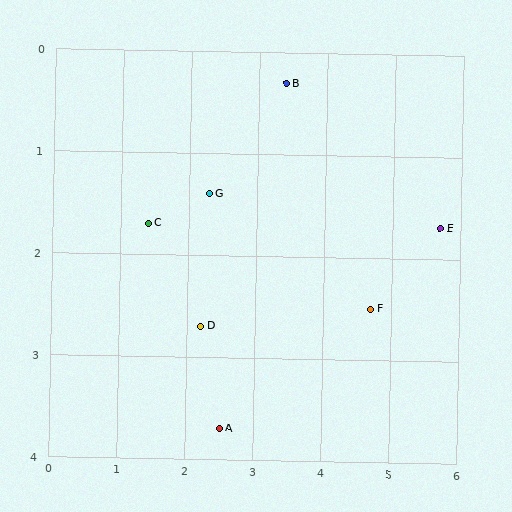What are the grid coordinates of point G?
Point G is at approximately (2.3, 1.4).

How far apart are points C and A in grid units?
Points C and A are about 2.3 grid units apart.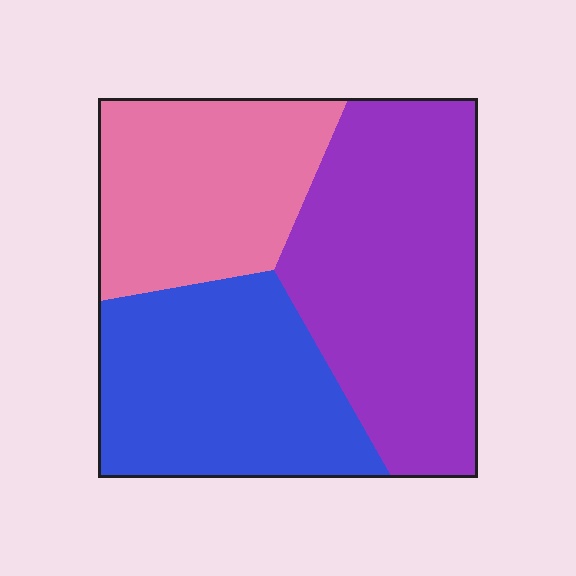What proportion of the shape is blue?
Blue takes up about one third (1/3) of the shape.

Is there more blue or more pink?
Blue.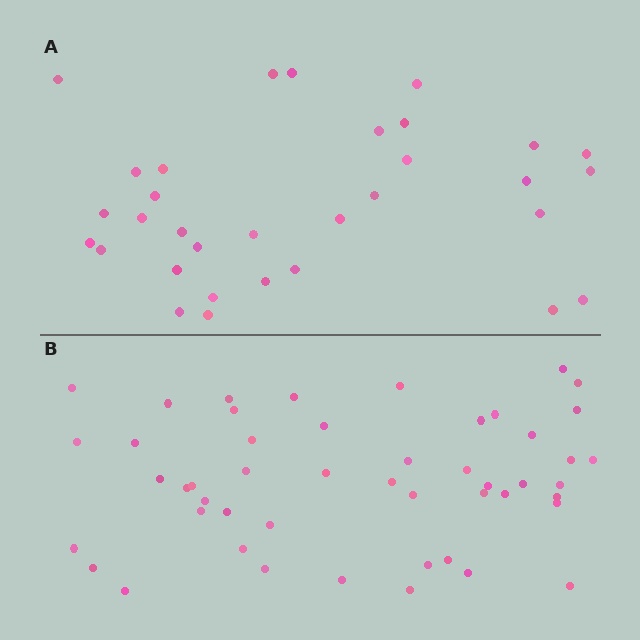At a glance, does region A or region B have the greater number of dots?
Region B (the bottom region) has more dots.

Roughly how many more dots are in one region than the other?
Region B has approximately 15 more dots than region A.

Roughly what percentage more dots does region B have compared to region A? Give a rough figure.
About 55% more.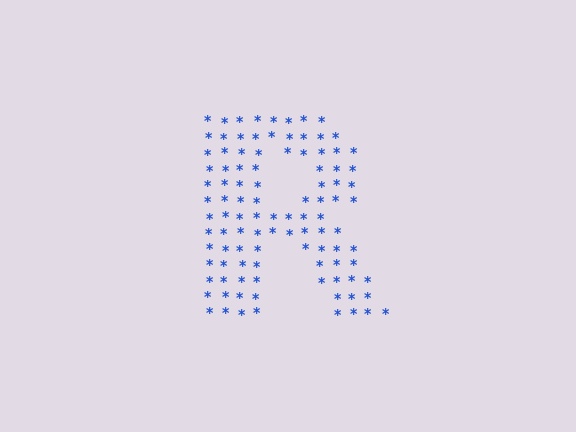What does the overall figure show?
The overall figure shows the letter R.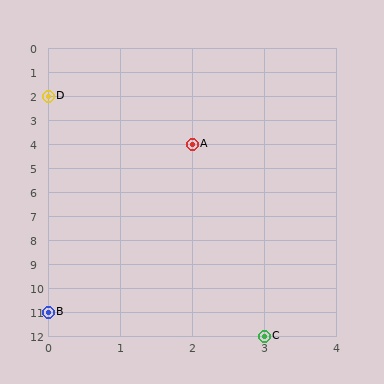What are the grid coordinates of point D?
Point D is at grid coordinates (0, 2).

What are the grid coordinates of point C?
Point C is at grid coordinates (3, 12).